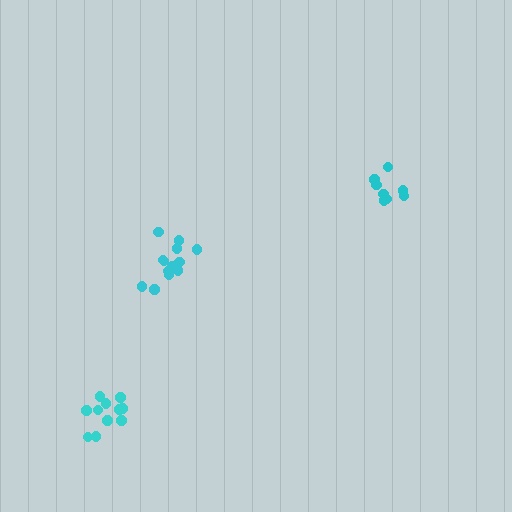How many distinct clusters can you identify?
There are 3 distinct clusters.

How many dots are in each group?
Group 1: 13 dots, Group 2: 11 dots, Group 3: 8 dots (32 total).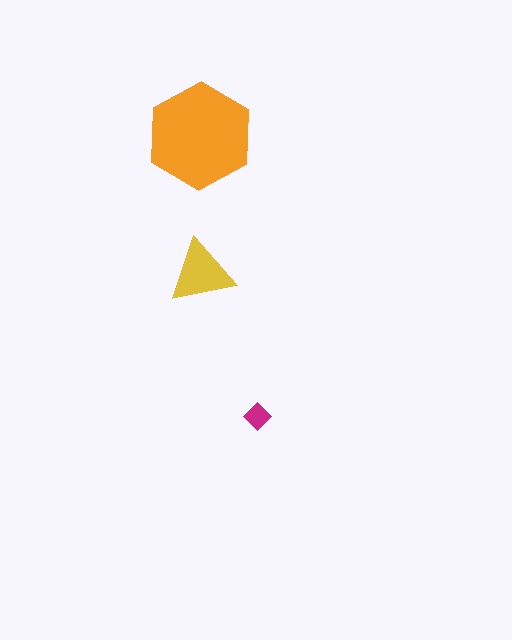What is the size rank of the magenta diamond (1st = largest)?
3rd.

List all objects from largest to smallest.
The orange hexagon, the yellow triangle, the magenta diamond.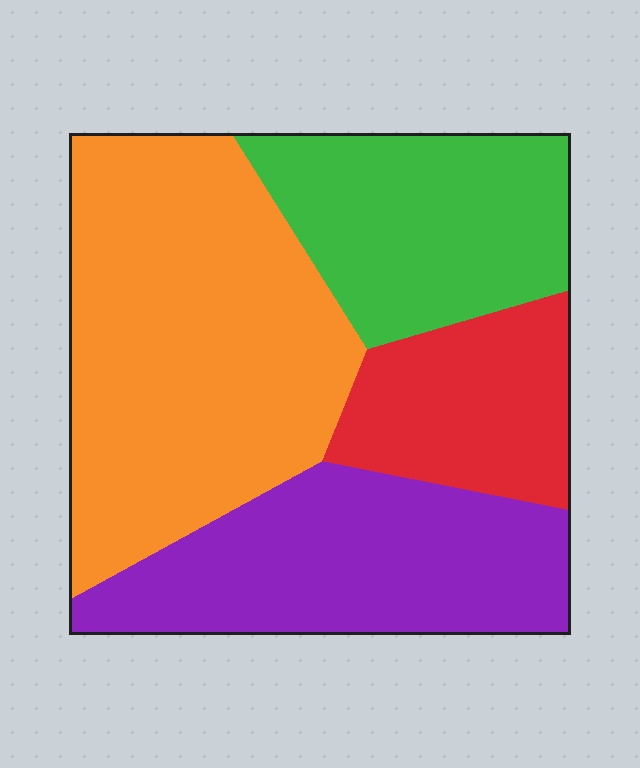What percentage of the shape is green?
Green takes up about one fifth (1/5) of the shape.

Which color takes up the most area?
Orange, at roughly 40%.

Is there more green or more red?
Green.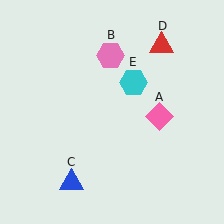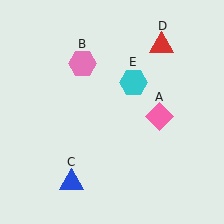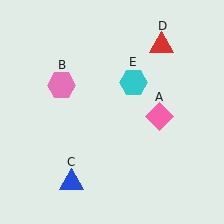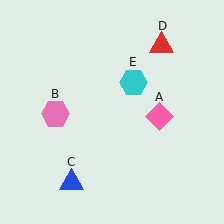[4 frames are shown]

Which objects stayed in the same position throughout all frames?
Pink diamond (object A) and blue triangle (object C) and red triangle (object D) and cyan hexagon (object E) remained stationary.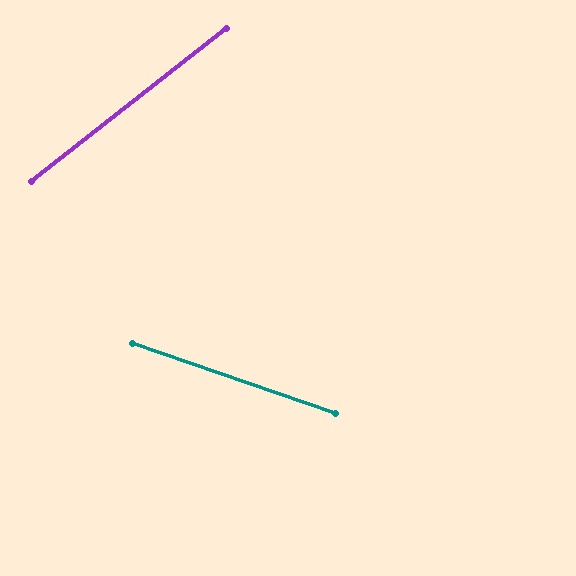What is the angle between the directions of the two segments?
Approximately 57 degrees.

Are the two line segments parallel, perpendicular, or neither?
Neither parallel nor perpendicular — they differ by about 57°.